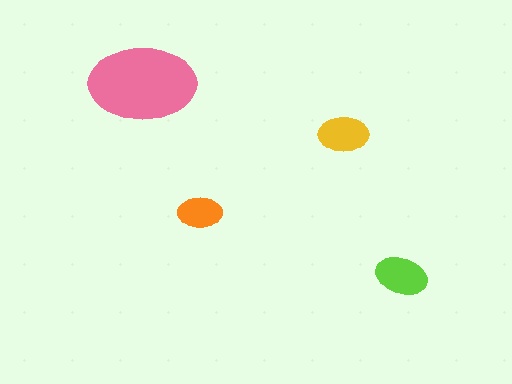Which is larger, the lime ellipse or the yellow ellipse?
The lime one.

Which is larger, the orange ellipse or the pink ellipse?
The pink one.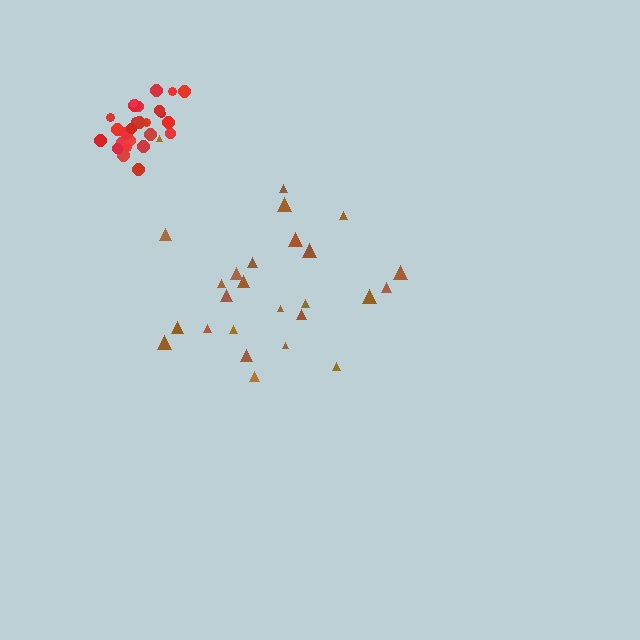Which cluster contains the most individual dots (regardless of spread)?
Red (26).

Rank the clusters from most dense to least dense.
red, brown.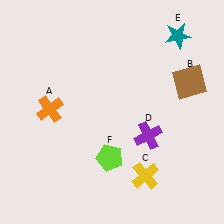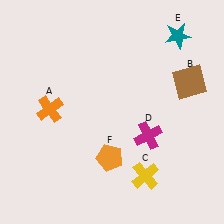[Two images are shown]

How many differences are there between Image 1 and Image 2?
There are 2 differences between the two images.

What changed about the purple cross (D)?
In Image 1, D is purple. In Image 2, it changed to magenta.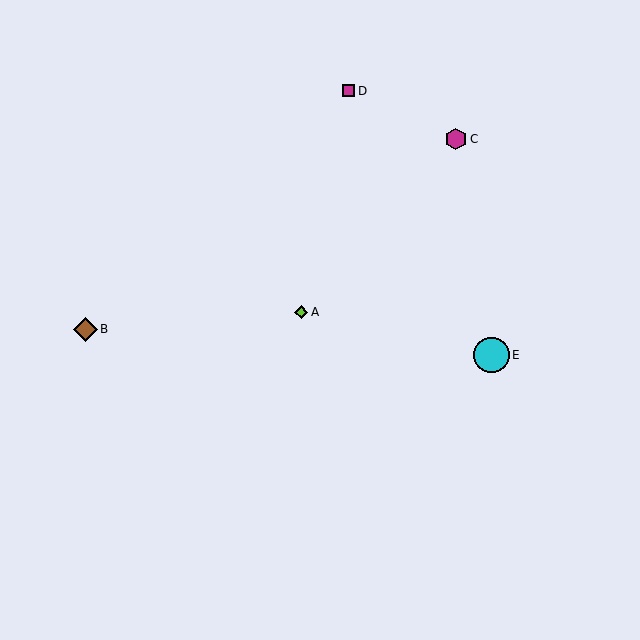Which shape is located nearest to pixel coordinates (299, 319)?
The lime diamond (labeled A) at (301, 312) is nearest to that location.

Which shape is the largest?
The cyan circle (labeled E) is the largest.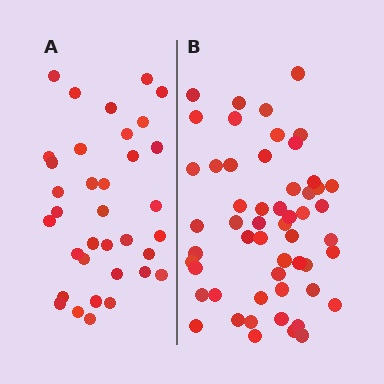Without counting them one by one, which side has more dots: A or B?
Region B (the right region) has more dots.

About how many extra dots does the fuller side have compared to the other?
Region B has approximately 20 more dots than region A.